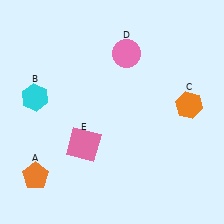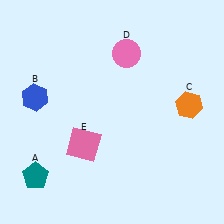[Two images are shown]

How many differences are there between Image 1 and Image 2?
There are 2 differences between the two images.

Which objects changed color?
A changed from orange to teal. B changed from cyan to blue.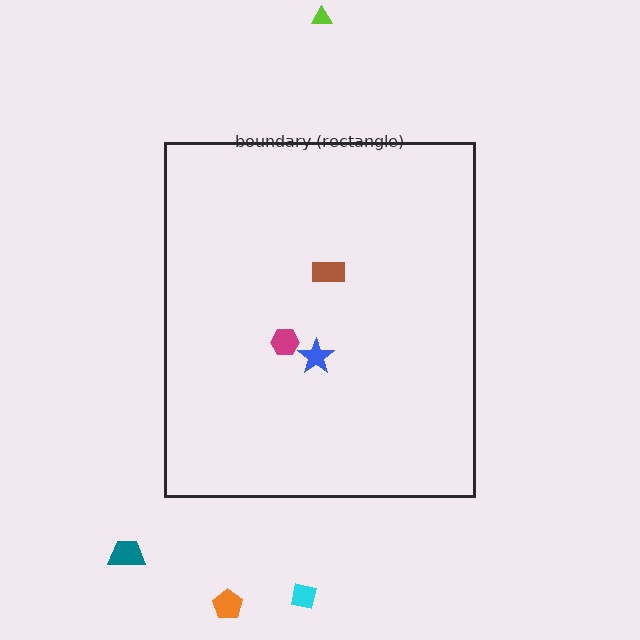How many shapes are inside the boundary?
3 inside, 4 outside.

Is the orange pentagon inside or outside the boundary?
Outside.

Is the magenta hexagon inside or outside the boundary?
Inside.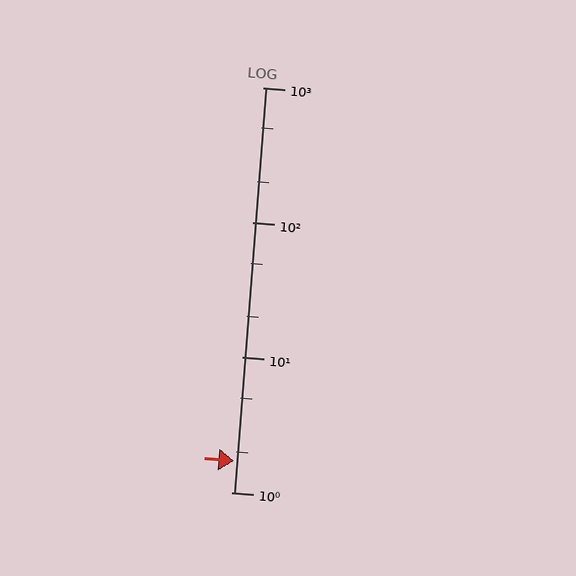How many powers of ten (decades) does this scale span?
The scale spans 3 decades, from 1 to 1000.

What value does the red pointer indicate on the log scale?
The pointer indicates approximately 1.7.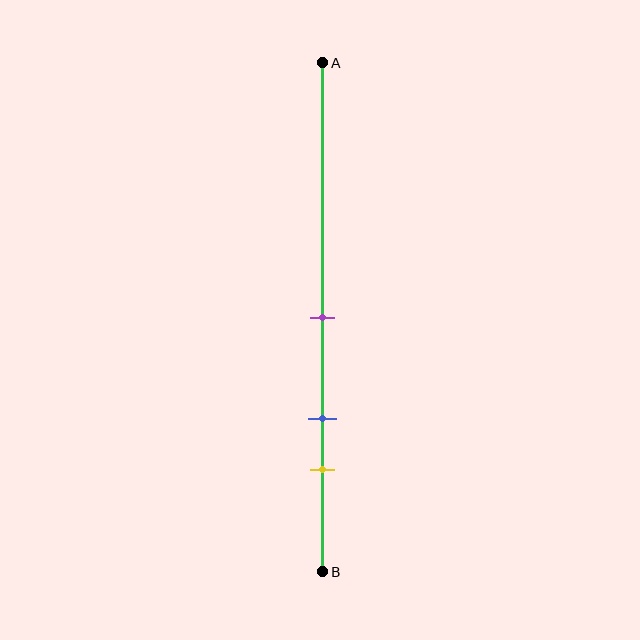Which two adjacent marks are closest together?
The blue and yellow marks are the closest adjacent pair.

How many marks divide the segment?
There are 3 marks dividing the segment.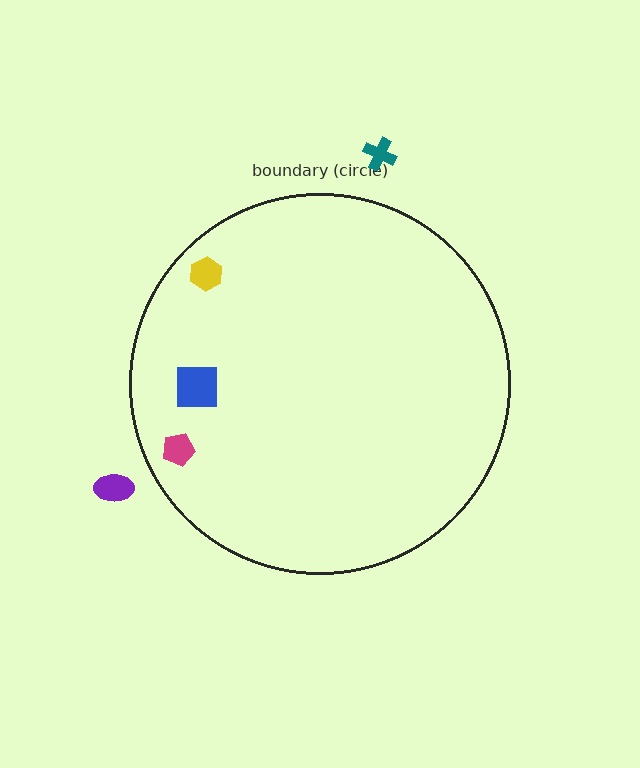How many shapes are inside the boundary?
3 inside, 2 outside.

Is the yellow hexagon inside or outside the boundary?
Inside.